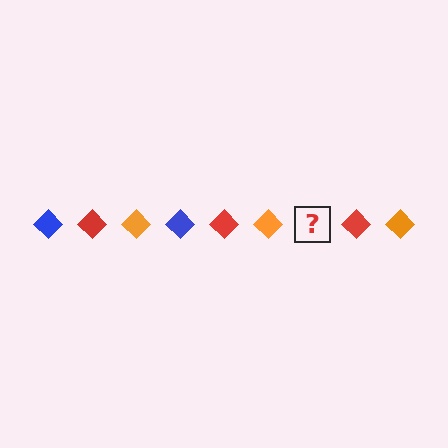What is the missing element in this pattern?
The missing element is a blue diamond.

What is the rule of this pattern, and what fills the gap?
The rule is that the pattern cycles through blue, red, orange diamonds. The gap should be filled with a blue diamond.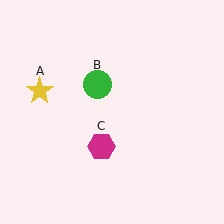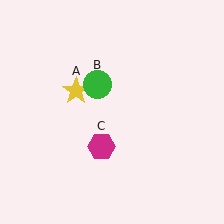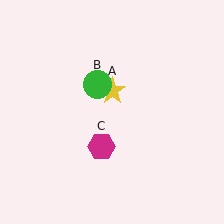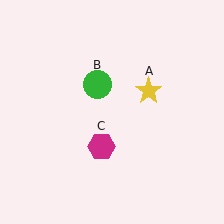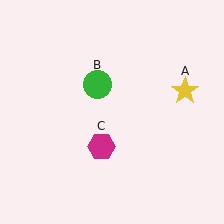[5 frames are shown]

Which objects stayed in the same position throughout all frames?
Green circle (object B) and magenta hexagon (object C) remained stationary.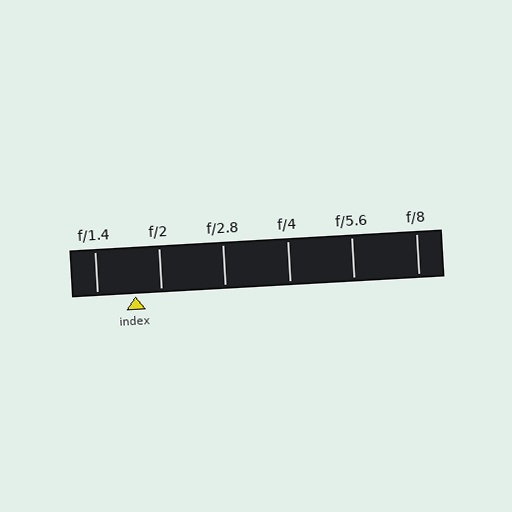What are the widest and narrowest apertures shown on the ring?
The widest aperture shown is f/1.4 and the narrowest is f/8.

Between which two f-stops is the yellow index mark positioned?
The index mark is between f/1.4 and f/2.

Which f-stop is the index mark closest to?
The index mark is closest to f/2.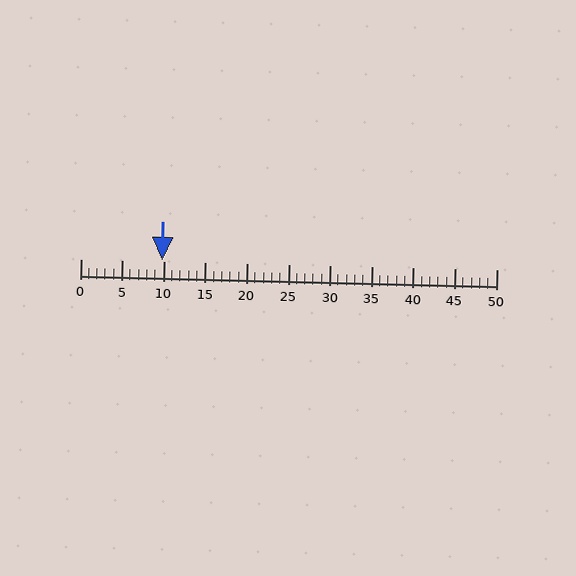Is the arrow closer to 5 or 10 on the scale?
The arrow is closer to 10.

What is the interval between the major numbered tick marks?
The major tick marks are spaced 5 units apart.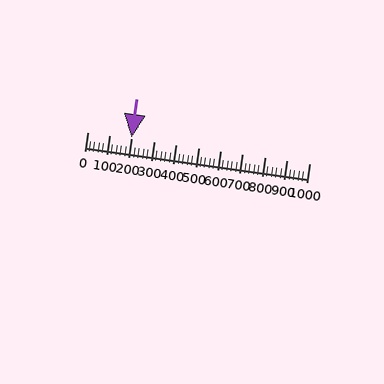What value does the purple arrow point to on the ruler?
The purple arrow points to approximately 200.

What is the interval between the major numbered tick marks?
The major tick marks are spaced 100 units apart.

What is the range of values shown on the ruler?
The ruler shows values from 0 to 1000.